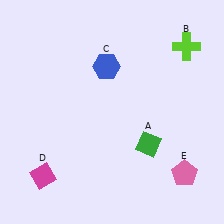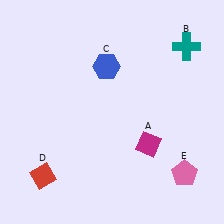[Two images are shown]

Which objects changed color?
A changed from green to magenta. B changed from lime to teal. D changed from magenta to red.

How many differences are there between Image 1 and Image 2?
There are 3 differences between the two images.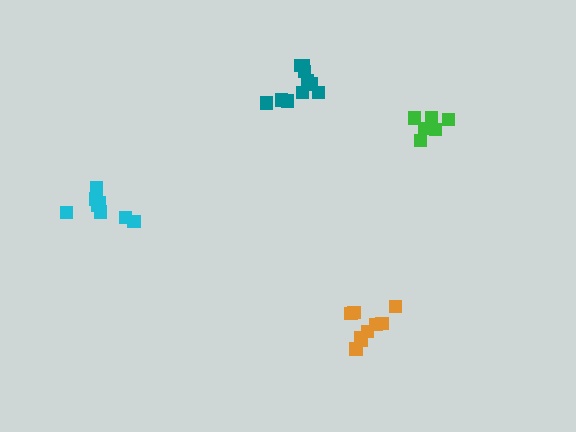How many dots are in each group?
Group 1: 8 dots, Group 2: 6 dots, Group 3: 11 dots, Group 4: 9 dots (34 total).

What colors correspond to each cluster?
The clusters are colored: cyan, green, teal, orange.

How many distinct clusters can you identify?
There are 4 distinct clusters.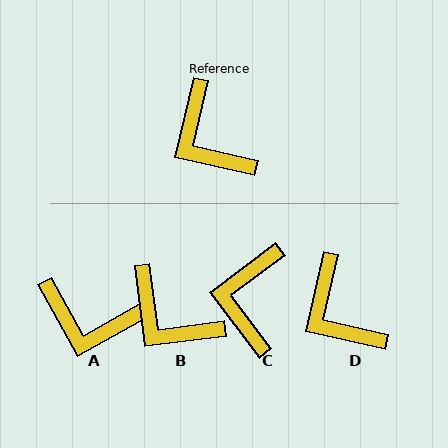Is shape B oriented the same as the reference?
No, it is off by about 20 degrees.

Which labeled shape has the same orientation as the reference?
D.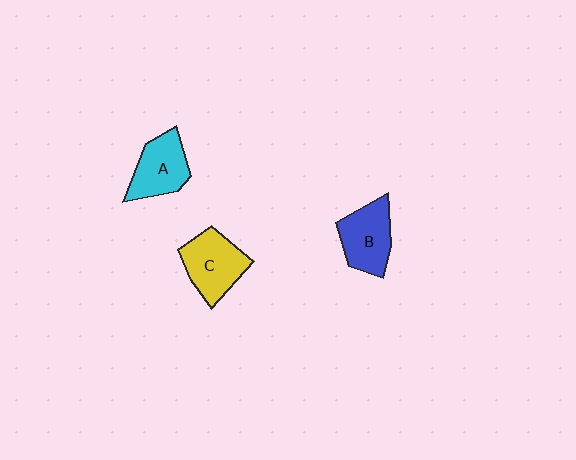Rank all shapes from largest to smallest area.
From largest to smallest: C (yellow), B (blue), A (cyan).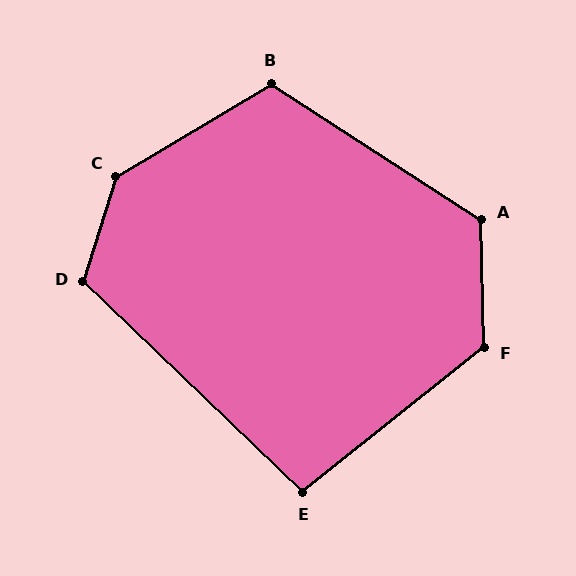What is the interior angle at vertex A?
Approximately 124 degrees (obtuse).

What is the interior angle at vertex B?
Approximately 116 degrees (obtuse).